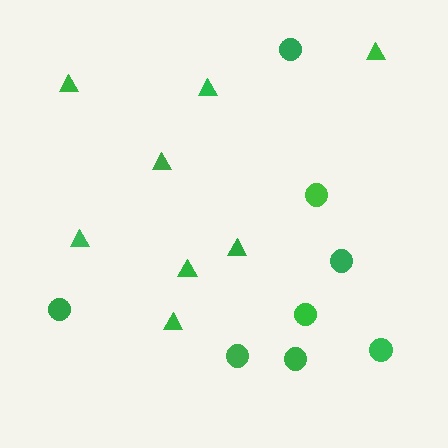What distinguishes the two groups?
There are 2 groups: one group of circles (8) and one group of triangles (8).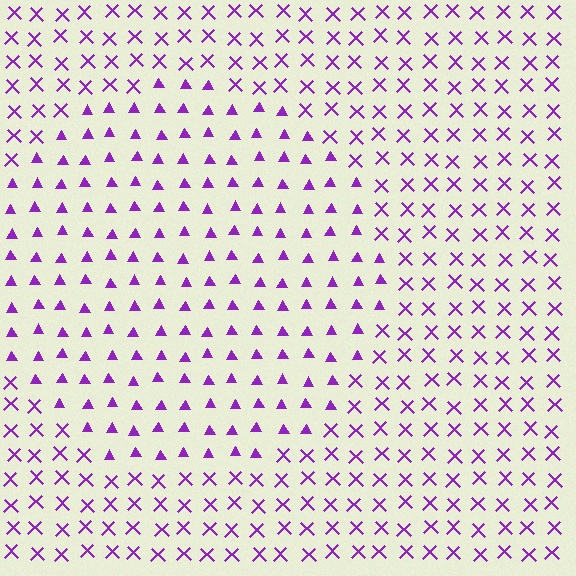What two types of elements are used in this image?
The image uses triangles inside the circle region and X marks outside it.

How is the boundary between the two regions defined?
The boundary is defined by a change in element shape: triangles inside vs. X marks outside. All elements share the same color and spacing.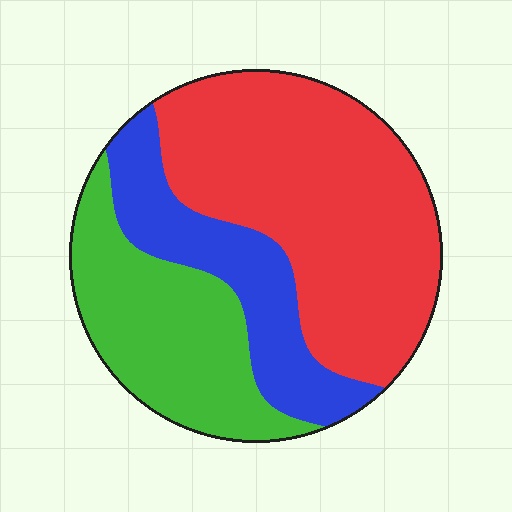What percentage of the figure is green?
Green takes up about one quarter (1/4) of the figure.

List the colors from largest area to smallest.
From largest to smallest: red, green, blue.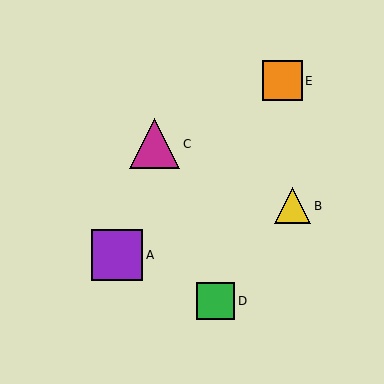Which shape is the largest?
The purple square (labeled A) is the largest.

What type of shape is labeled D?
Shape D is a green square.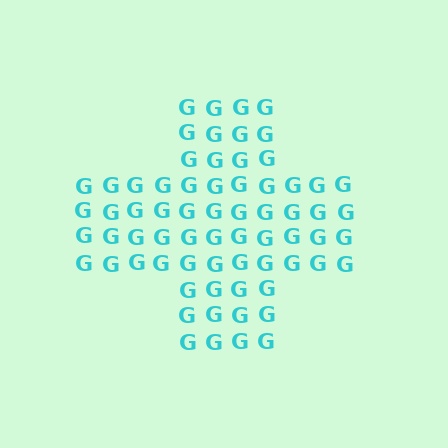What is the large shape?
The large shape is a cross.